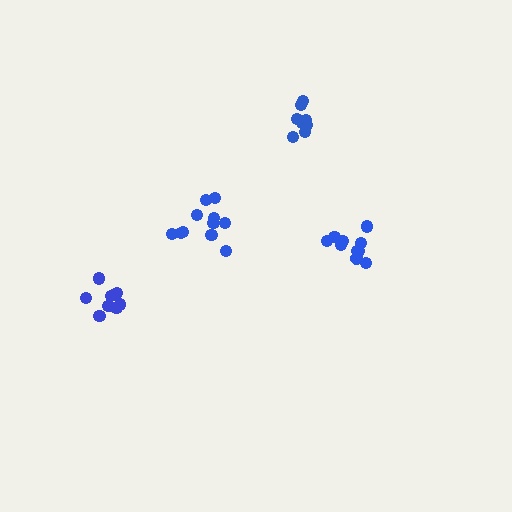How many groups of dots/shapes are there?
There are 4 groups.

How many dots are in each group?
Group 1: 11 dots, Group 2: 10 dots, Group 3: 9 dots, Group 4: 8 dots (38 total).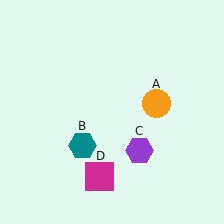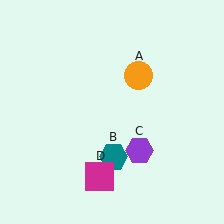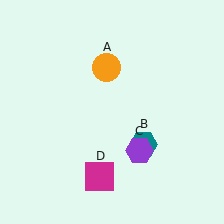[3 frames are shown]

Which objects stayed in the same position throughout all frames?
Purple hexagon (object C) and magenta square (object D) remained stationary.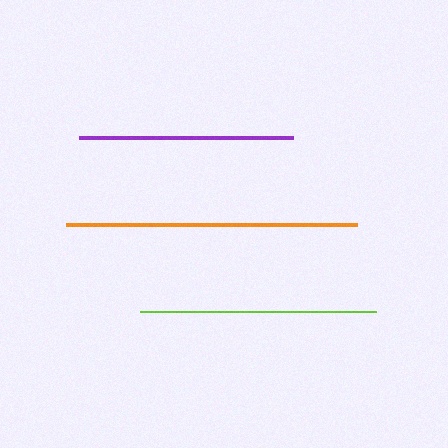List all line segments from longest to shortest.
From longest to shortest: orange, lime, purple.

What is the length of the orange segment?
The orange segment is approximately 291 pixels long.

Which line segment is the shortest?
The purple line is the shortest at approximately 214 pixels.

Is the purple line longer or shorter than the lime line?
The lime line is longer than the purple line.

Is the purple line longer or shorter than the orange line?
The orange line is longer than the purple line.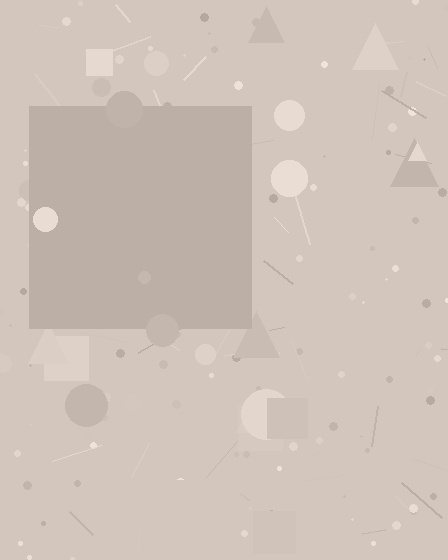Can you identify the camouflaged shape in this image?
The camouflaged shape is a square.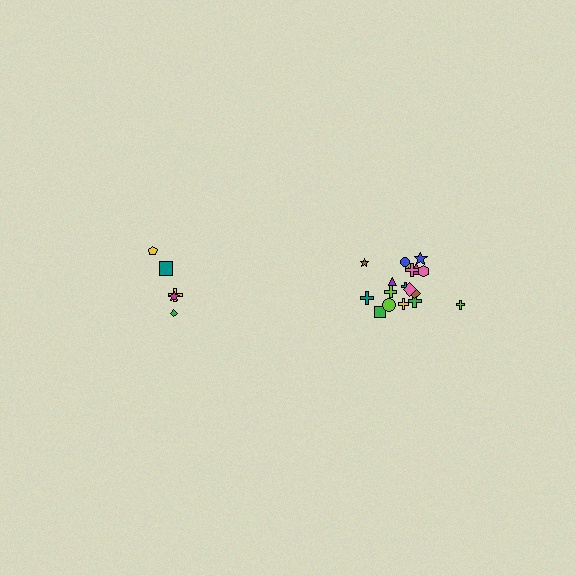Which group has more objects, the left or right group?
The right group.